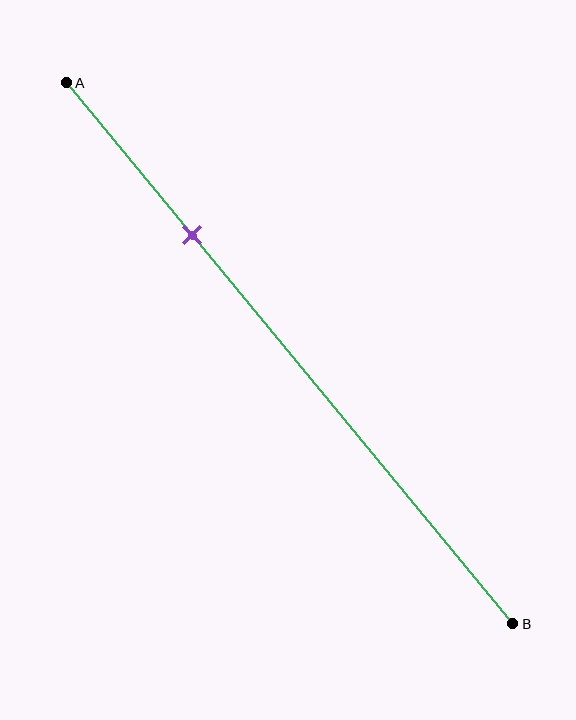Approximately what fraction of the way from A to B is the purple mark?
The purple mark is approximately 30% of the way from A to B.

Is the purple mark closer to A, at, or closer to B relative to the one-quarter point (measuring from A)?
The purple mark is closer to point B than the one-quarter point of segment AB.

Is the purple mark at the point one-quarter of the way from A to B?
No, the mark is at about 30% from A, not at the 25% one-quarter point.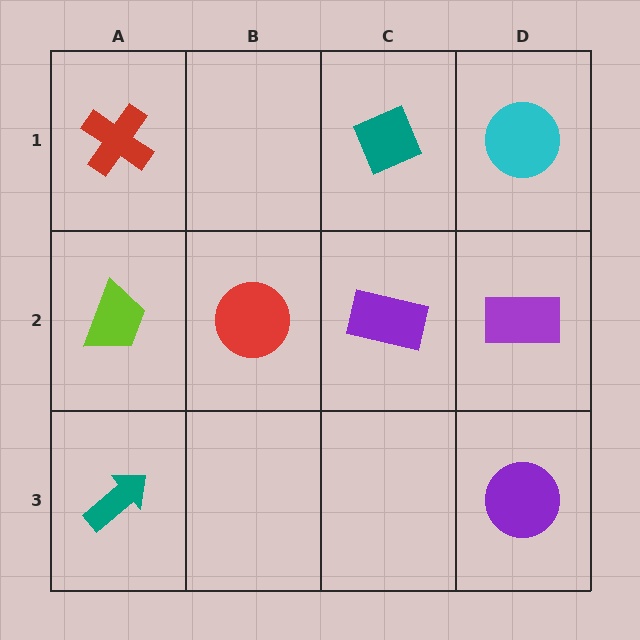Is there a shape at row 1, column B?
No, that cell is empty.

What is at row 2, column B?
A red circle.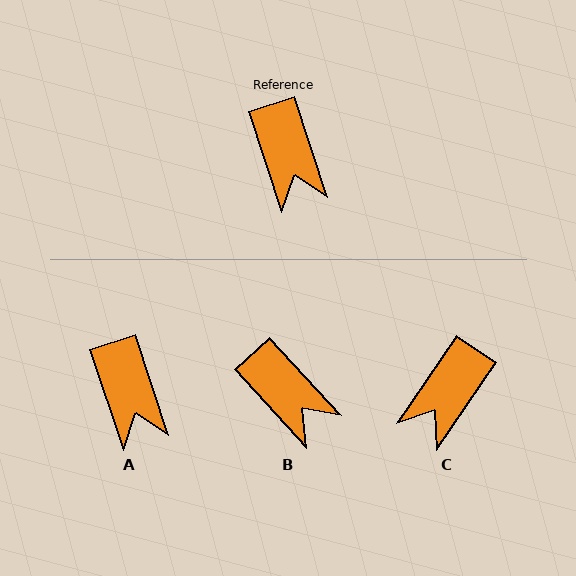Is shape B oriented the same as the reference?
No, it is off by about 24 degrees.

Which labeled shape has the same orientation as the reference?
A.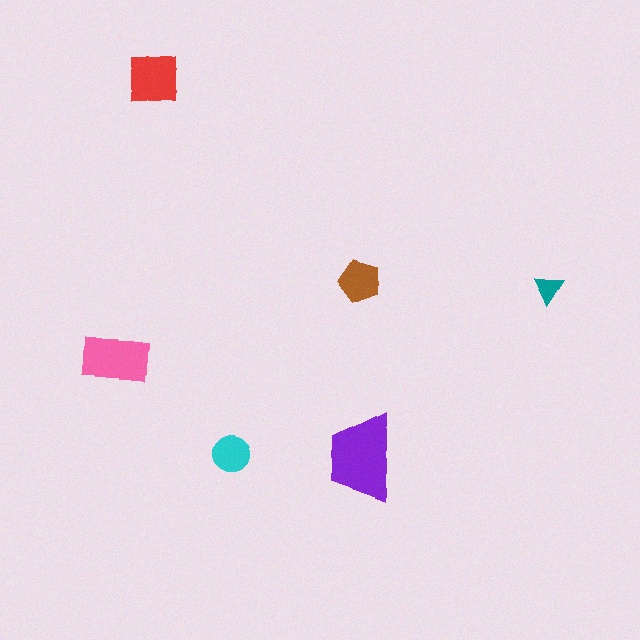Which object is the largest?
The purple trapezoid.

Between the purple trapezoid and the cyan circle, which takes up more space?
The purple trapezoid.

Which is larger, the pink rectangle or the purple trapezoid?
The purple trapezoid.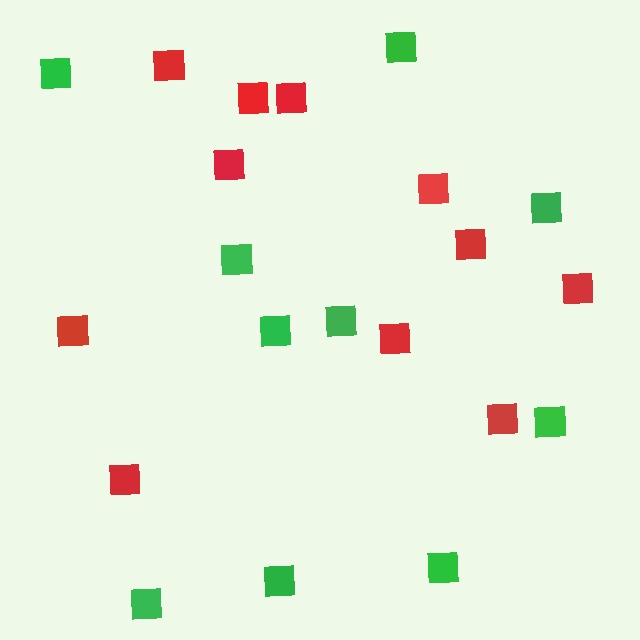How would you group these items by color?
There are 2 groups: one group of green squares (10) and one group of red squares (11).